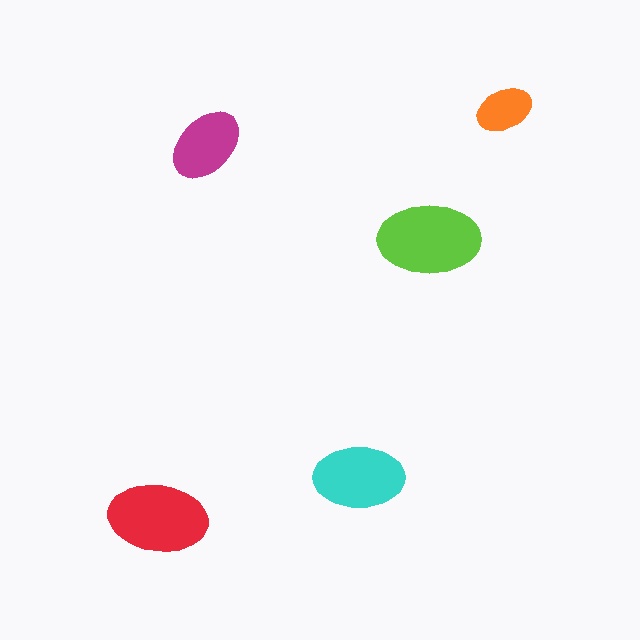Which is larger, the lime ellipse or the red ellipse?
The lime one.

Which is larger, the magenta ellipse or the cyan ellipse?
The cyan one.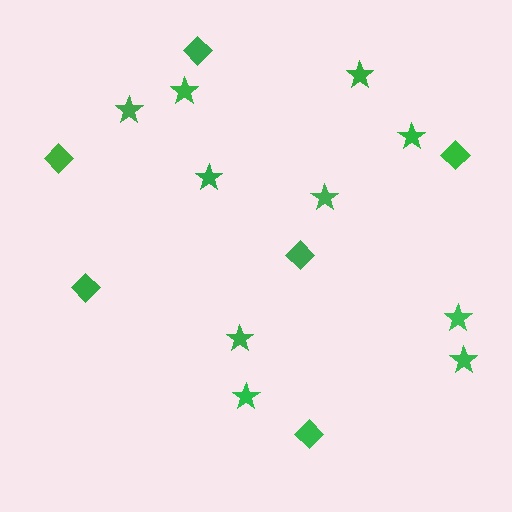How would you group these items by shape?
There are 2 groups: one group of stars (10) and one group of diamonds (6).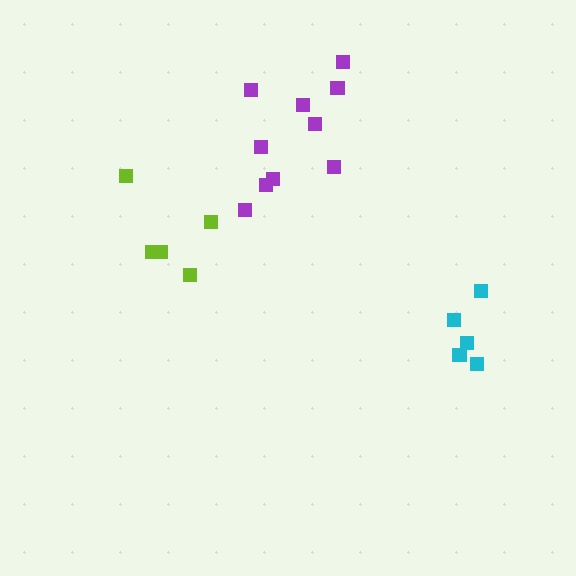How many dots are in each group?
Group 1: 5 dots, Group 2: 10 dots, Group 3: 5 dots (20 total).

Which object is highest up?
The purple cluster is topmost.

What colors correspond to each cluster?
The clusters are colored: lime, purple, cyan.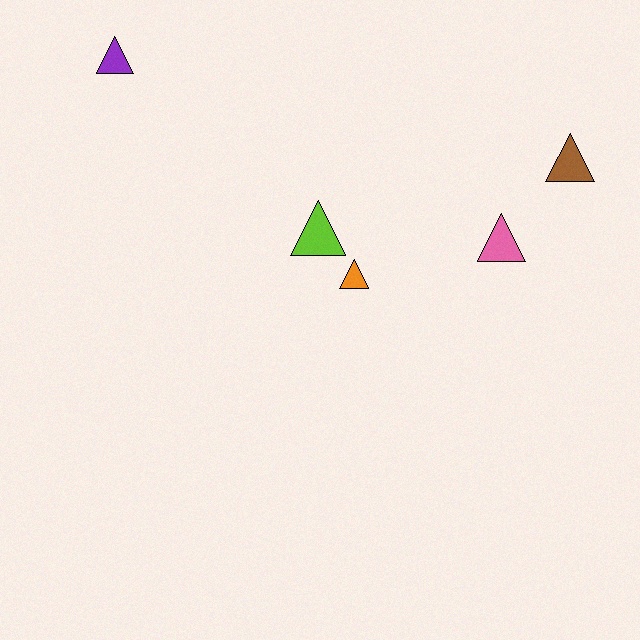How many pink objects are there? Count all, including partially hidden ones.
There is 1 pink object.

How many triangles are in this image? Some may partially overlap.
There are 5 triangles.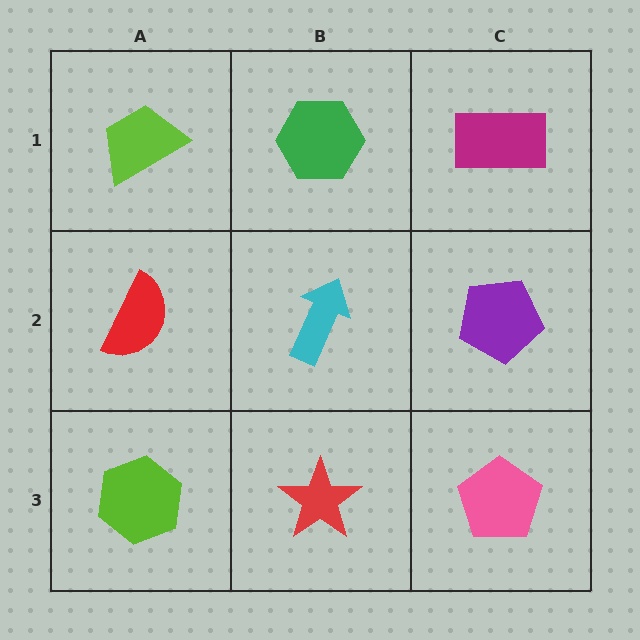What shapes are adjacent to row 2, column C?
A magenta rectangle (row 1, column C), a pink pentagon (row 3, column C), a cyan arrow (row 2, column B).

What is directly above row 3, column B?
A cyan arrow.